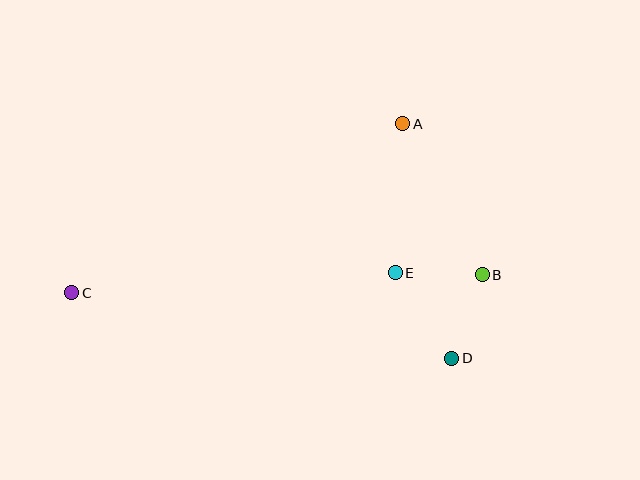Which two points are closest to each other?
Points B and E are closest to each other.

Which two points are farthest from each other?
Points B and C are farthest from each other.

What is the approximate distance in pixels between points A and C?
The distance between A and C is approximately 372 pixels.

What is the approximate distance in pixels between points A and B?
The distance between A and B is approximately 171 pixels.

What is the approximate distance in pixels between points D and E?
The distance between D and E is approximately 103 pixels.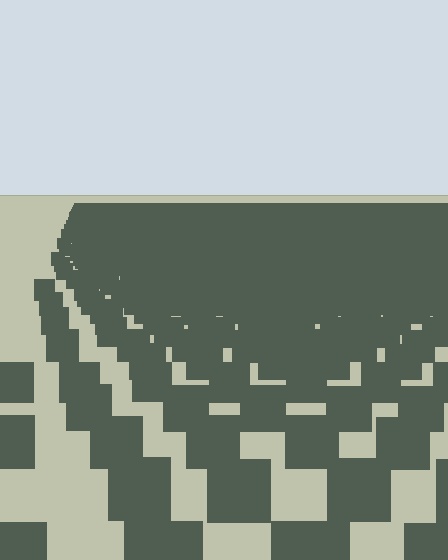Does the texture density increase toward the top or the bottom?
Density increases toward the top.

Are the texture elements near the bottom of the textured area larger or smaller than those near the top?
Larger. Near the bottom, elements are closer to the viewer and appear at a bigger on-screen size.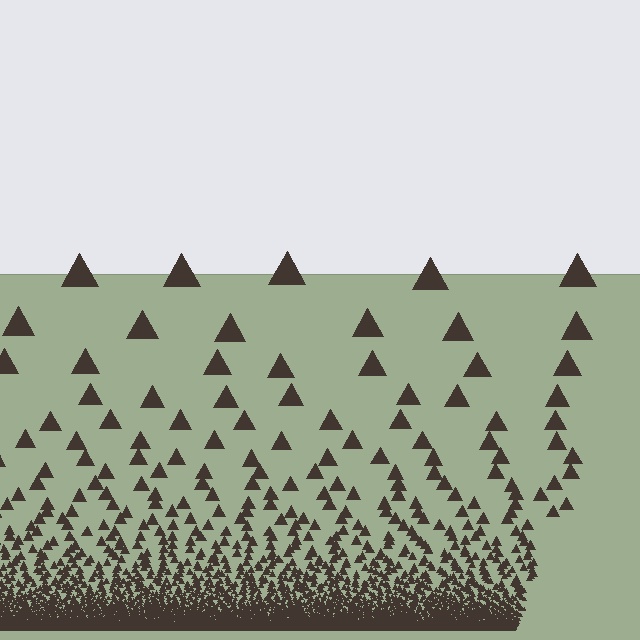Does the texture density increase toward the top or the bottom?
Density increases toward the bottom.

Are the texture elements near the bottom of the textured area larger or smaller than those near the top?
Smaller. The gradient is inverted — elements near the bottom are smaller and denser.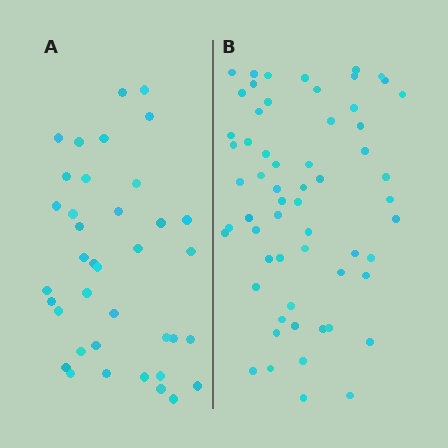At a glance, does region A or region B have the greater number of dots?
Region B (the right region) has more dots.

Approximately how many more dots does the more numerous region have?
Region B has approximately 20 more dots than region A.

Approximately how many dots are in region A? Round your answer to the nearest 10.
About 40 dots. (The exact count is 38, which rounds to 40.)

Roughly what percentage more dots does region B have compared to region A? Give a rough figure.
About 60% more.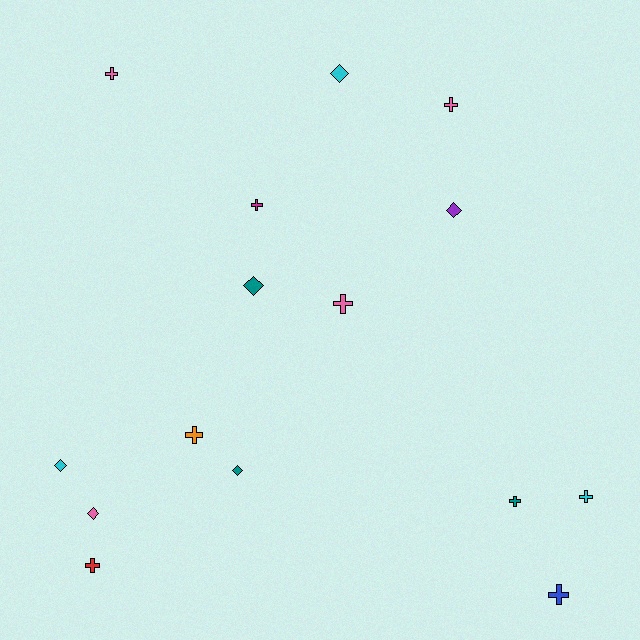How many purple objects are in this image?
There is 1 purple object.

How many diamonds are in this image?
There are 6 diamonds.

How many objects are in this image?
There are 15 objects.